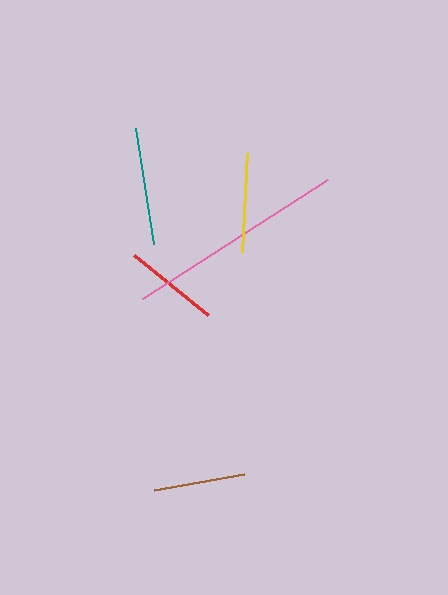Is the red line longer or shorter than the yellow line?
The yellow line is longer than the red line.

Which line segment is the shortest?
The brown line is the shortest at approximately 91 pixels.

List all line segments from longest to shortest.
From longest to shortest: pink, teal, yellow, red, brown.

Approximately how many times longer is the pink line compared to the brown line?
The pink line is approximately 2.4 times the length of the brown line.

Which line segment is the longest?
The pink line is the longest at approximately 220 pixels.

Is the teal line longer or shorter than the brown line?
The teal line is longer than the brown line.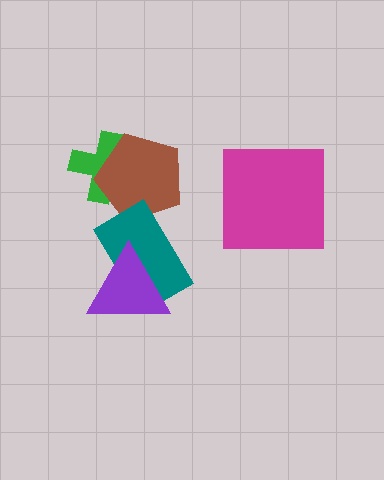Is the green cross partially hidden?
Yes, it is partially covered by another shape.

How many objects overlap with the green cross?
1 object overlaps with the green cross.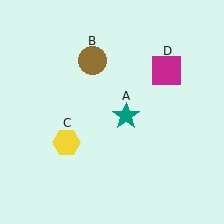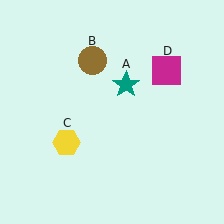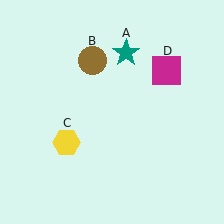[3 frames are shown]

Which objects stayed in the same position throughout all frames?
Brown circle (object B) and yellow hexagon (object C) and magenta square (object D) remained stationary.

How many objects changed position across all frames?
1 object changed position: teal star (object A).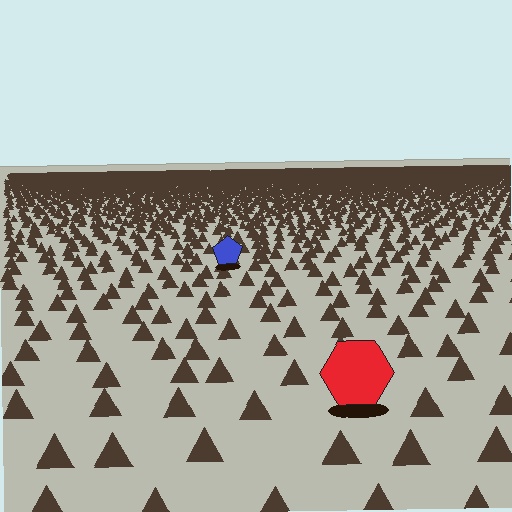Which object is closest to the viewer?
The red hexagon is closest. The texture marks near it are larger and more spread out.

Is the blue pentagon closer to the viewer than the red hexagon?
No. The red hexagon is closer — you can tell from the texture gradient: the ground texture is coarser near it.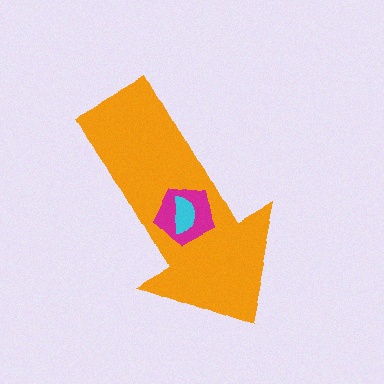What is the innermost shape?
The cyan semicircle.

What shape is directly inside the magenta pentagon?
The cyan semicircle.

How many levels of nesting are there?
3.